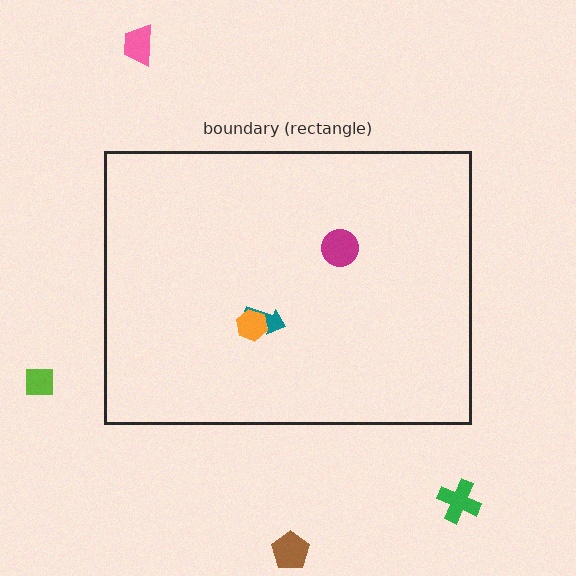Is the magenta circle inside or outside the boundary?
Inside.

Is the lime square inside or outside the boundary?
Outside.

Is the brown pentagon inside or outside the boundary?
Outside.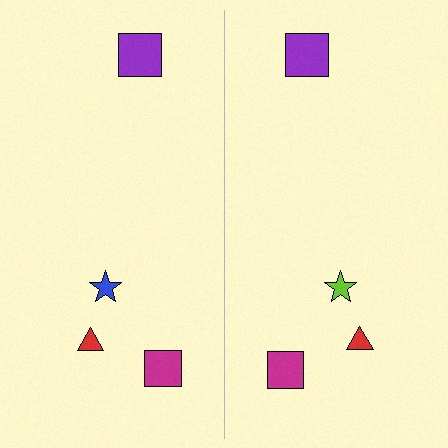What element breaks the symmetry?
The lime star on the right side breaks the symmetry — its mirror counterpart is blue.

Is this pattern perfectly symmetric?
No, the pattern is not perfectly symmetric. The lime star on the right side breaks the symmetry — its mirror counterpart is blue.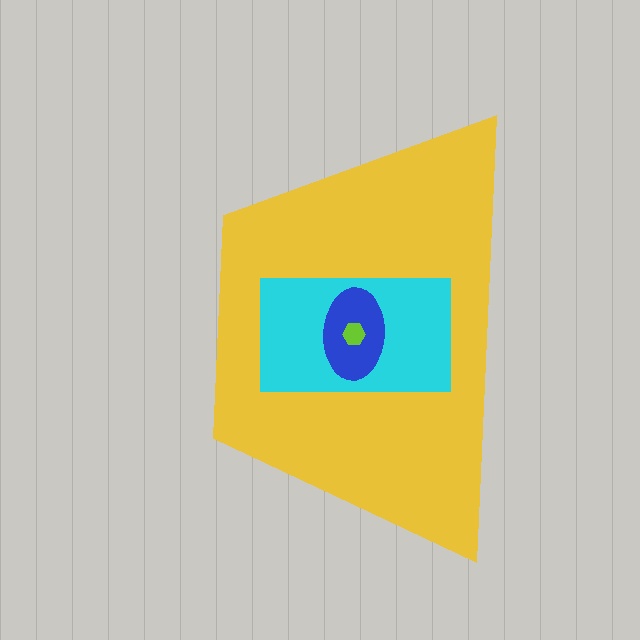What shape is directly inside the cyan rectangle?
The blue ellipse.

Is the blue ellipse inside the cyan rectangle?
Yes.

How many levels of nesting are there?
4.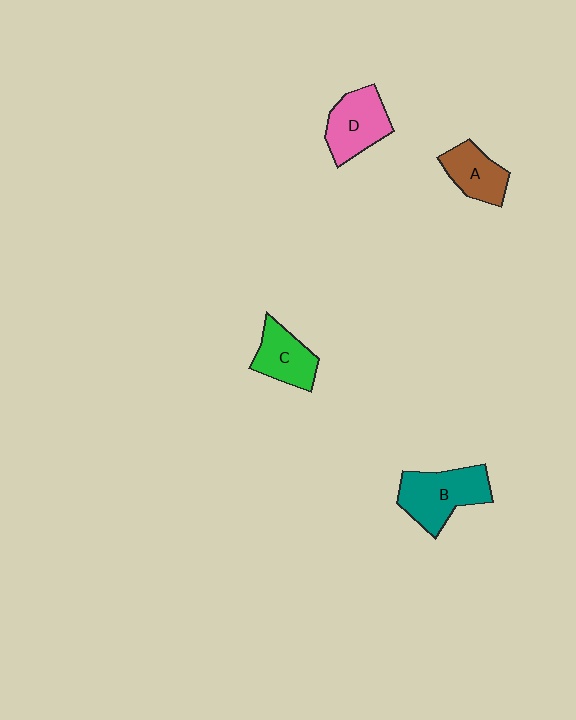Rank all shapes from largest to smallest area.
From largest to smallest: B (teal), D (pink), C (green), A (brown).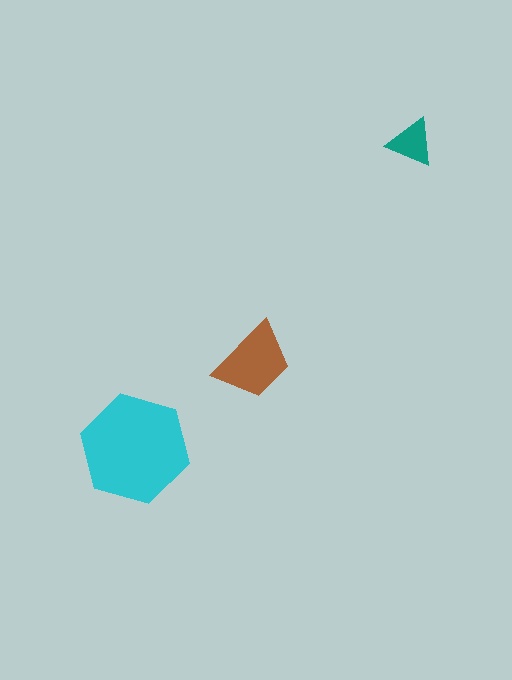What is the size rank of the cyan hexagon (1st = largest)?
1st.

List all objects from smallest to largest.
The teal triangle, the brown trapezoid, the cyan hexagon.